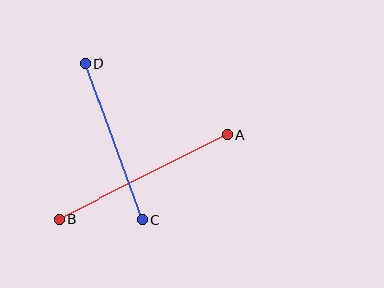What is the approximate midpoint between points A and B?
The midpoint is at approximately (143, 177) pixels.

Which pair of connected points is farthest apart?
Points A and B are farthest apart.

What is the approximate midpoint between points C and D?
The midpoint is at approximately (114, 142) pixels.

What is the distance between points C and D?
The distance is approximately 167 pixels.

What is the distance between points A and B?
The distance is approximately 188 pixels.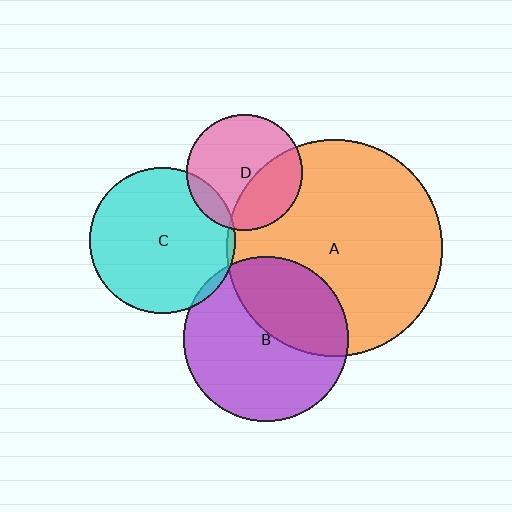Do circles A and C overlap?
Yes.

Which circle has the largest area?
Circle A (orange).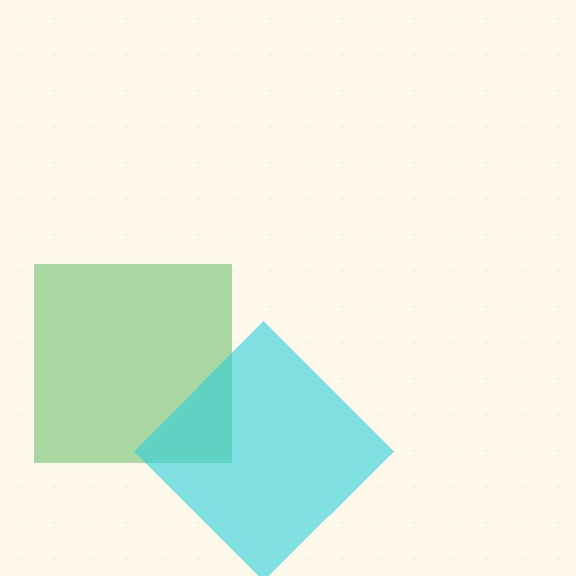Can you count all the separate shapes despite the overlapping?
Yes, there are 2 separate shapes.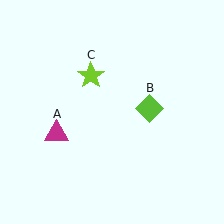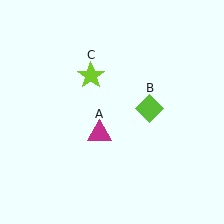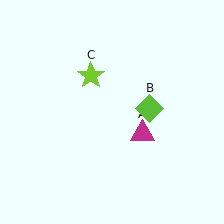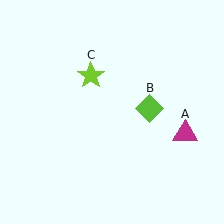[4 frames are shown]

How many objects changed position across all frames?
1 object changed position: magenta triangle (object A).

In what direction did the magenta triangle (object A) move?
The magenta triangle (object A) moved right.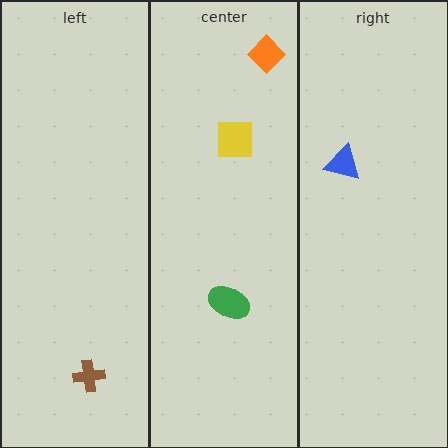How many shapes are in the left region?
1.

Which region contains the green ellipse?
The center region.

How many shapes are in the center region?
3.